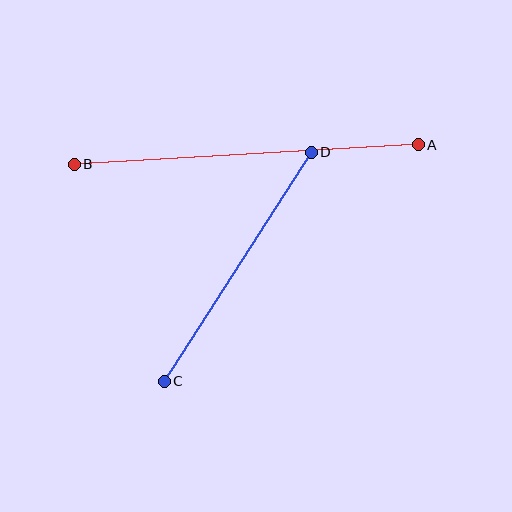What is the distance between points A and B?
The distance is approximately 345 pixels.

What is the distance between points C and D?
The distance is approximately 272 pixels.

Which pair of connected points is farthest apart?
Points A and B are farthest apart.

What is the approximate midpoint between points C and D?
The midpoint is at approximately (238, 267) pixels.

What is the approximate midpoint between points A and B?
The midpoint is at approximately (246, 155) pixels.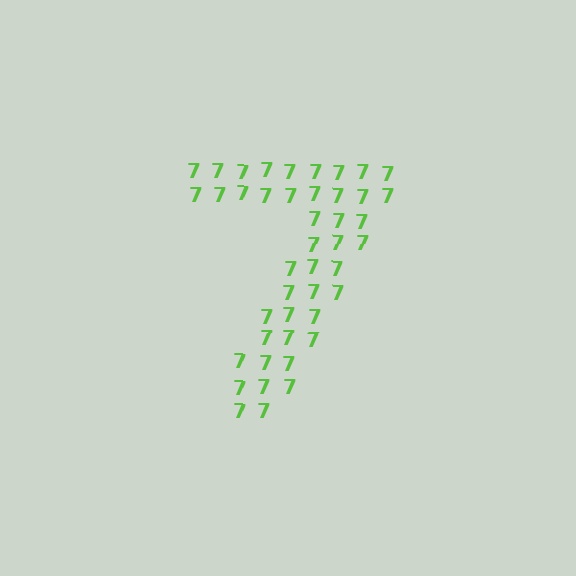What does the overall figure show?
The overall figure shows the digit 7.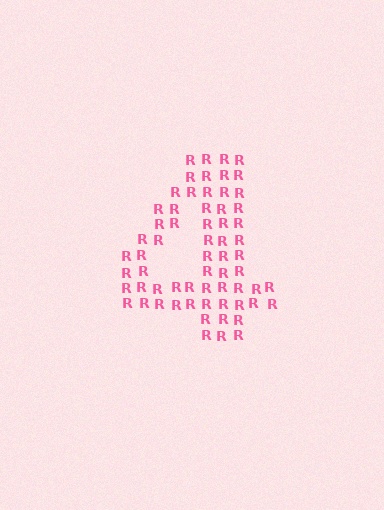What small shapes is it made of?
It is made of small letter R's.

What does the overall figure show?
The overall figure shows the digit 4.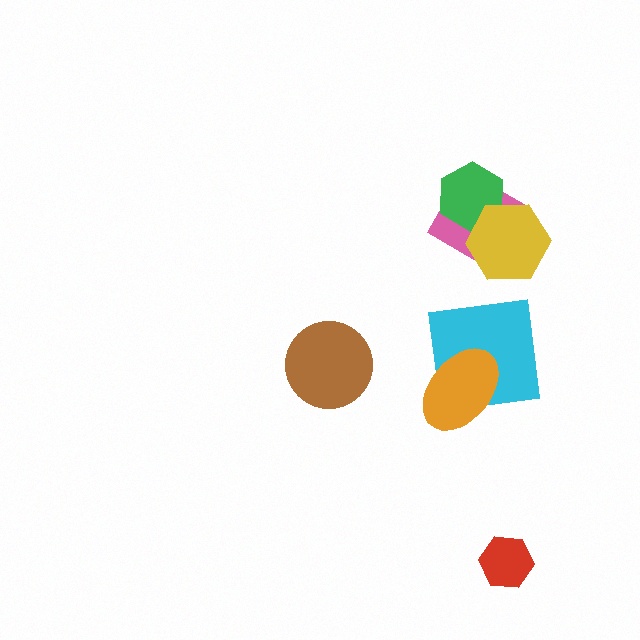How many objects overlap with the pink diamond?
2 objects overlap with the pink diamond.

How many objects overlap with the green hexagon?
2 objects overlap with the green hexagon.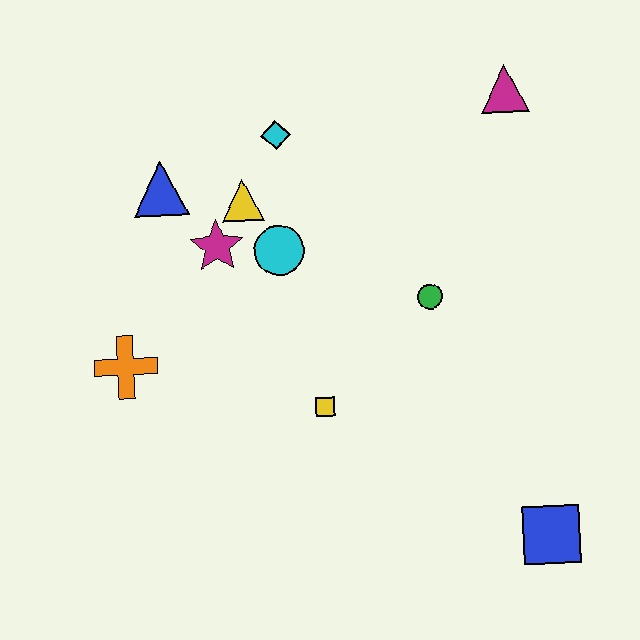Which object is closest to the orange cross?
The magenta star is closest to the orange cross.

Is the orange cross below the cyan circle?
Yes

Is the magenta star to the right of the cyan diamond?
No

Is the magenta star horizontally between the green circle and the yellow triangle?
No